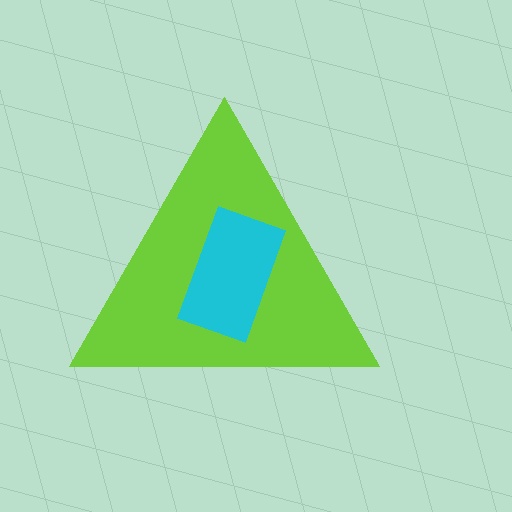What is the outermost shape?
The lime triangle.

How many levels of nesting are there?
2.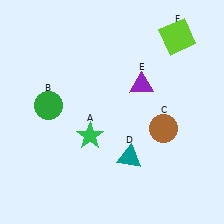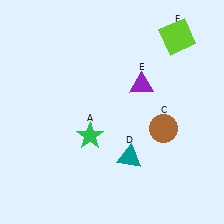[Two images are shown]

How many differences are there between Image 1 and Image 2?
There is 1 difference between the two images.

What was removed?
The green circle (B) was removed in Image 2.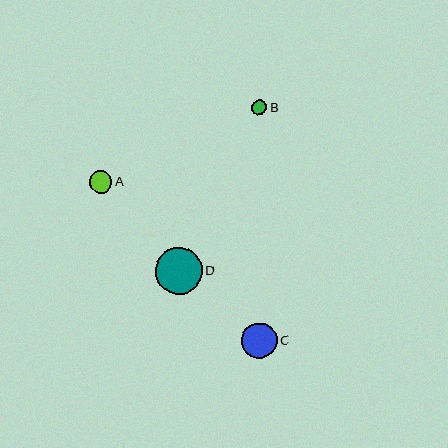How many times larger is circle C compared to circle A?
Circle C is approximately 1.6 times the size of circle A.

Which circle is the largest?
Circle D is the largest with a size of approximately 47 pixels.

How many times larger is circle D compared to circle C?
Circle D is approximately 1.3 times the size of circle C.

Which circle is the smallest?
Circle B is the smallest with a size of approximately 15 pixels.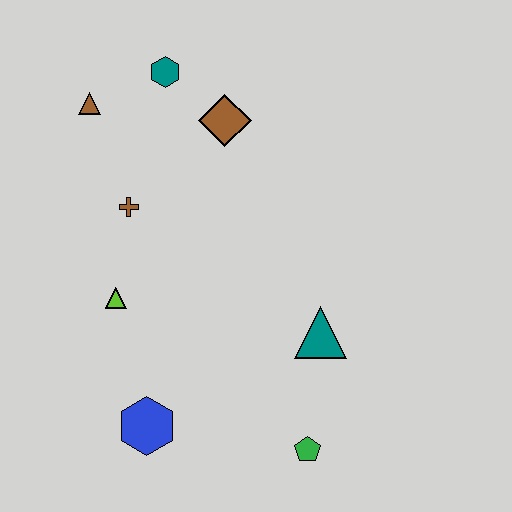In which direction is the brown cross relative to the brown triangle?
The brown cross is below the brown triangle.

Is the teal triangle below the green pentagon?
No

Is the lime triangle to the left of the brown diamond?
Yes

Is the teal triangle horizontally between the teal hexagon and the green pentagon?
No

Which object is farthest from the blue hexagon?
The teal hexagon is farthest from the blue hexagon.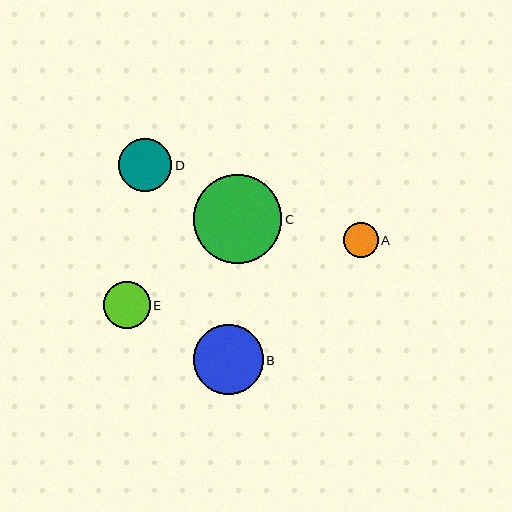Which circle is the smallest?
Circle A is the smallest with a size of approximately 35 pixels.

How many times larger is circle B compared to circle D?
Circle B is approximately 1.3 times the size of circle D.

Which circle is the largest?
Circle C is the largest with a size of approximately 89 pixels.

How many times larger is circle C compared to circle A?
Circle C is approximately 2.5 times the size of circle A.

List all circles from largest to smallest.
From largest to smallest: C, B, D, E, A.